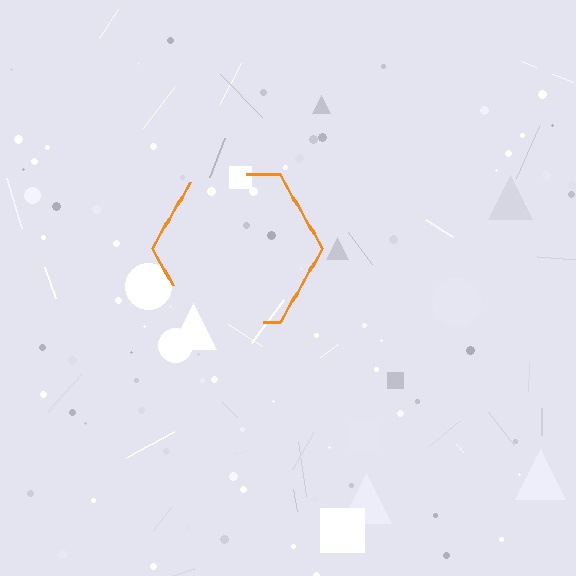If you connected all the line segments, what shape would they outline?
They would outline a hexagon.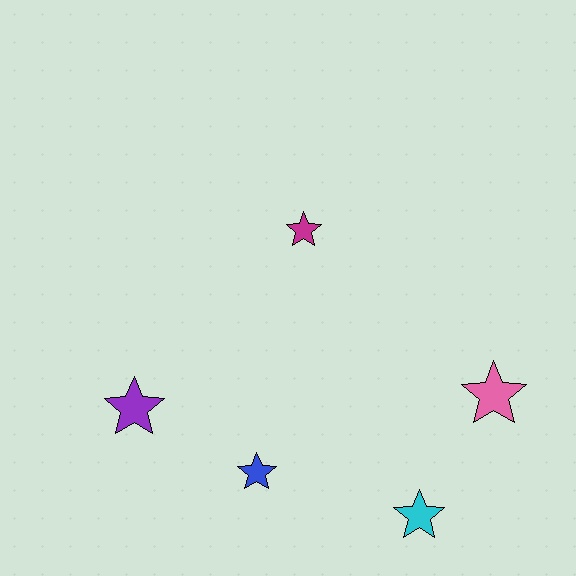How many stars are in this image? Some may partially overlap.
There are 5 stars.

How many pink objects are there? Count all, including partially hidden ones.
There is 1 pink object.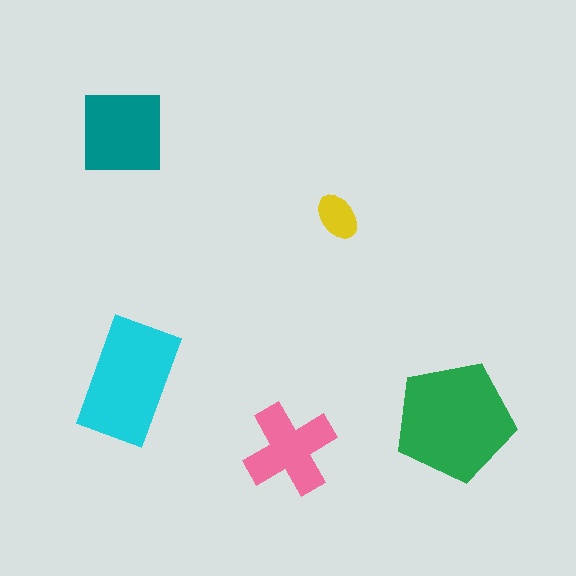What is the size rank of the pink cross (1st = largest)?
4th.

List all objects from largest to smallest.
The green pentagon, the cyan rectangle, the teal square, the pink cross, the yellow ellipse.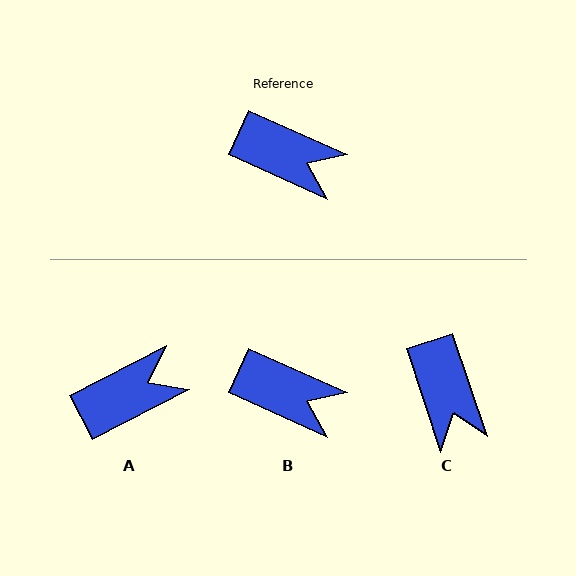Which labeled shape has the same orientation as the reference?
B.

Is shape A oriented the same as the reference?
No, it is off by about 51 degrees.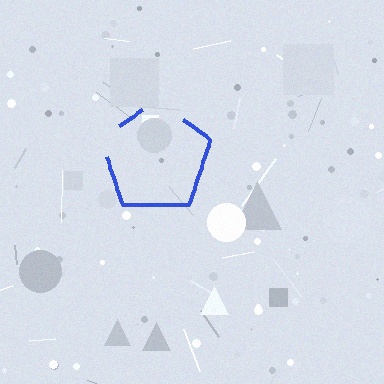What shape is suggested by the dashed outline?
The dashed outline suggests a pentagon.